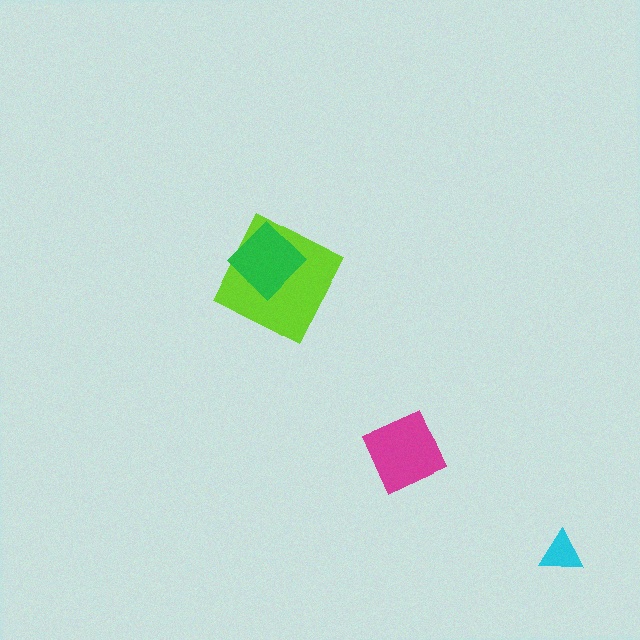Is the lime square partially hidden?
Yes, it is partially covered by another shape.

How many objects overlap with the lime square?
1 object overlaps with the lime square.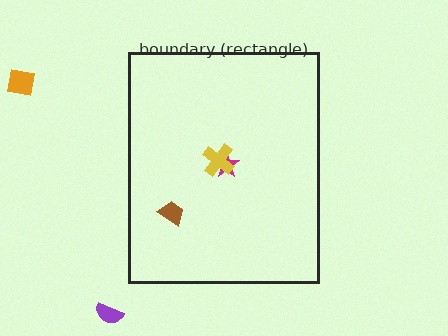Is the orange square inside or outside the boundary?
Outside.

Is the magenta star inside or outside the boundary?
Inside.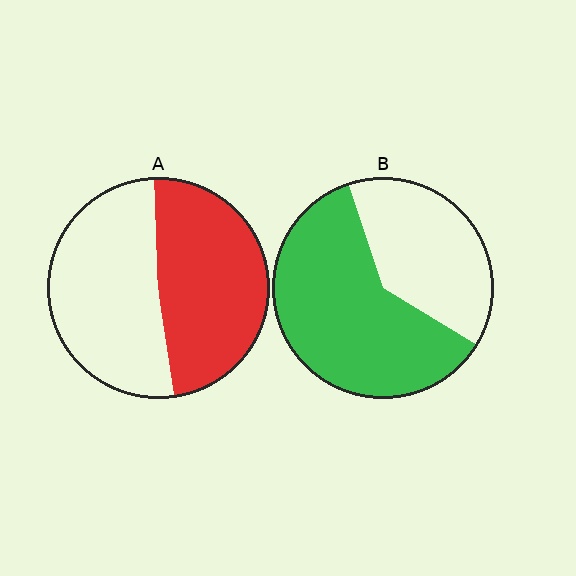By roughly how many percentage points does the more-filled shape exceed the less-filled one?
By roughly 15 percentage points (B over A).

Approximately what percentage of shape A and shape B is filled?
A is approximately 50% and B is approximately 60%.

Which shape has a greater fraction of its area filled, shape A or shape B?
Shape B.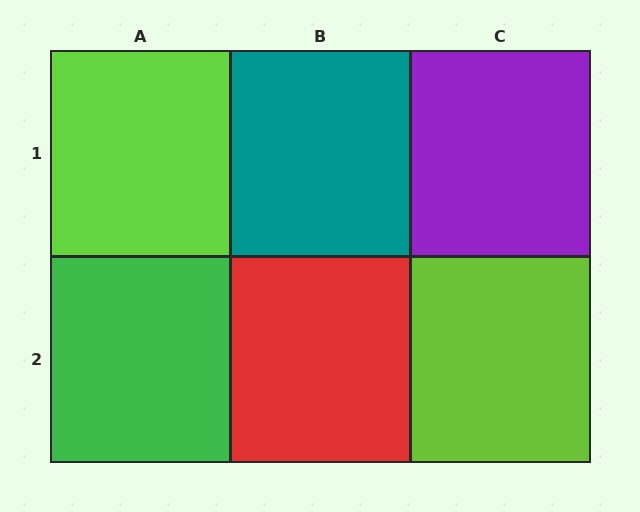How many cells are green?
1 cell is green.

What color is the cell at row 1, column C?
Purple.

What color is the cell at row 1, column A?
Lime.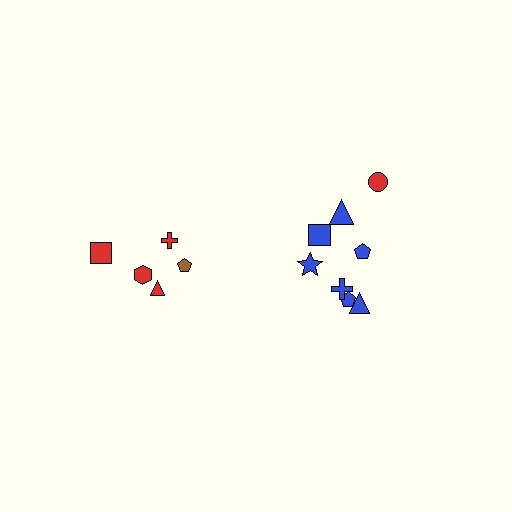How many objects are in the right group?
There are 8 objects.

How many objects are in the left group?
There are 5 objects.